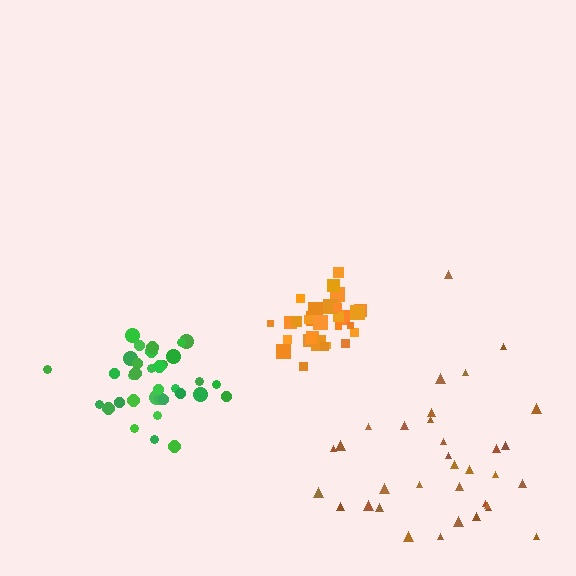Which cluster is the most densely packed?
Orange.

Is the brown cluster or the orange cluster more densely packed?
Orange.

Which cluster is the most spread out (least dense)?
Brown.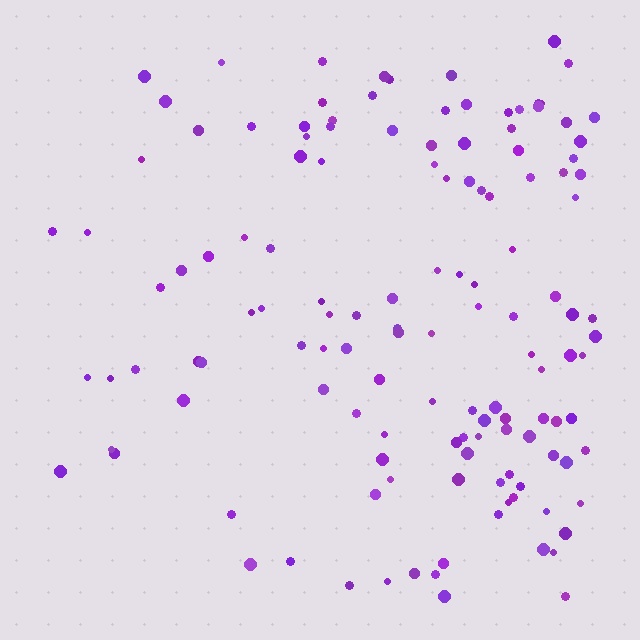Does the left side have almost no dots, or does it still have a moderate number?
Still a moderate number, just noticeably fewer than the right.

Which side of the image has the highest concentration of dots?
The right.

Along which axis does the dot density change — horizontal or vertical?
Horizontal.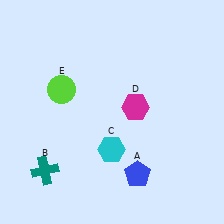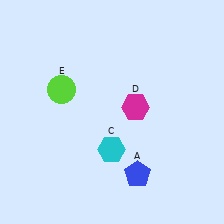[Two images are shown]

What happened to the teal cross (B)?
The teal cross (B) was removed in Image 2. It was in the bottom-left area of Image 1.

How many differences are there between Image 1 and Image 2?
There is 1 difference between the two images.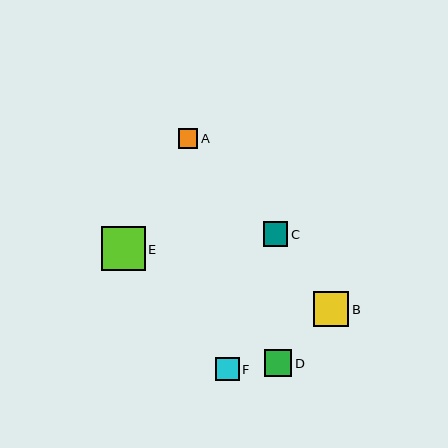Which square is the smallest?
Square A is the smallest with a size of approximately 20 pixels.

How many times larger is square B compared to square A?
Square B is approximately 1.8 times the size of square A.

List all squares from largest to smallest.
From largest to smallest: E, B, D, C, F, A.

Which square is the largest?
Square E is the largest with a size of approximately 43 pixels.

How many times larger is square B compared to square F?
Square B is approximately 1.5 times the size of square F.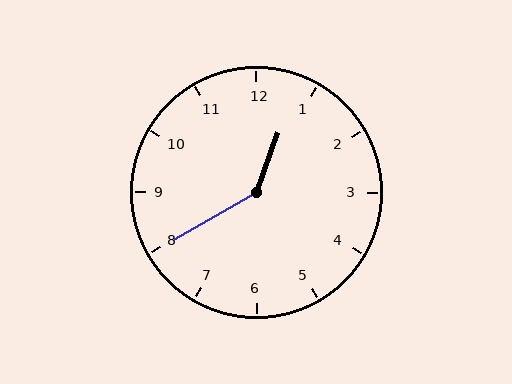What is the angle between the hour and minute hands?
Approximately 140 degrees.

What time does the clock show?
12:40.